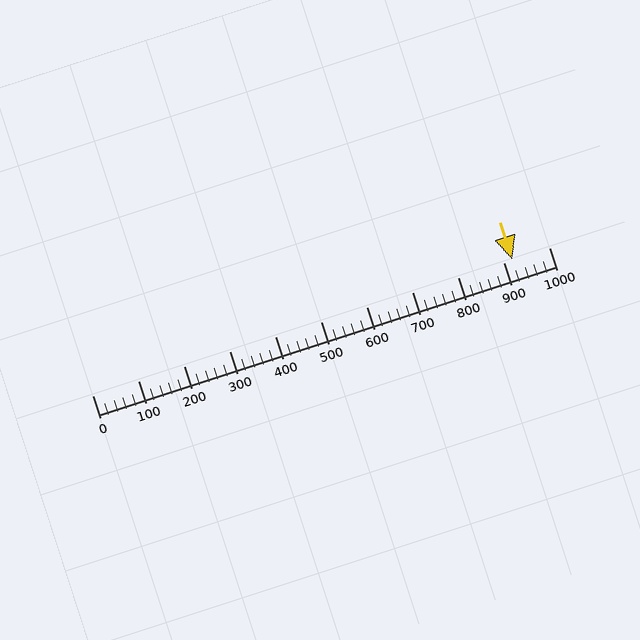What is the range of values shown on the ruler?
The ruler shows values from 0 to 1000.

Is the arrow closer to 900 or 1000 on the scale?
The arrow is closer to 900.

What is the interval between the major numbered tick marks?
The major tick marks are spaced 100 units apart.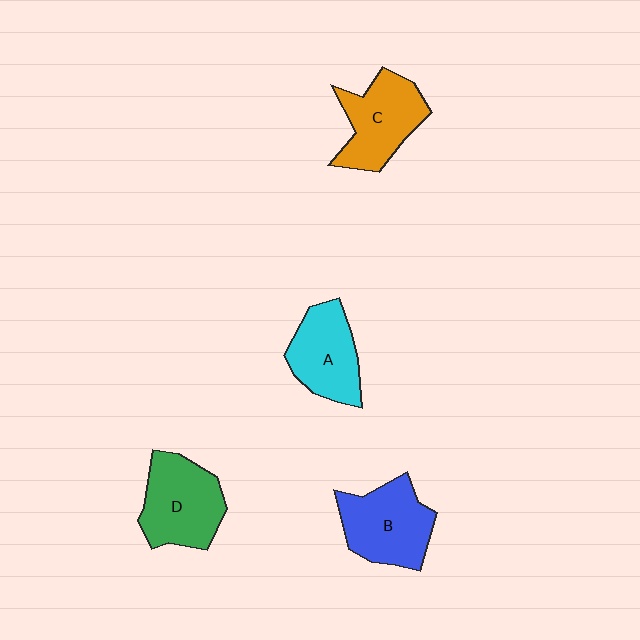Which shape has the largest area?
Shape B (blue).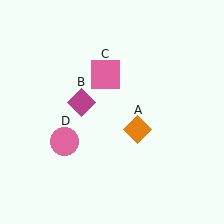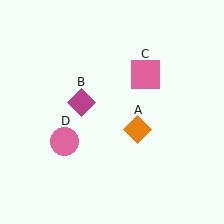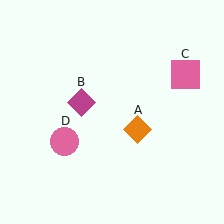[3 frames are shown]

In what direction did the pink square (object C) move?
The pink square (object C) moved right.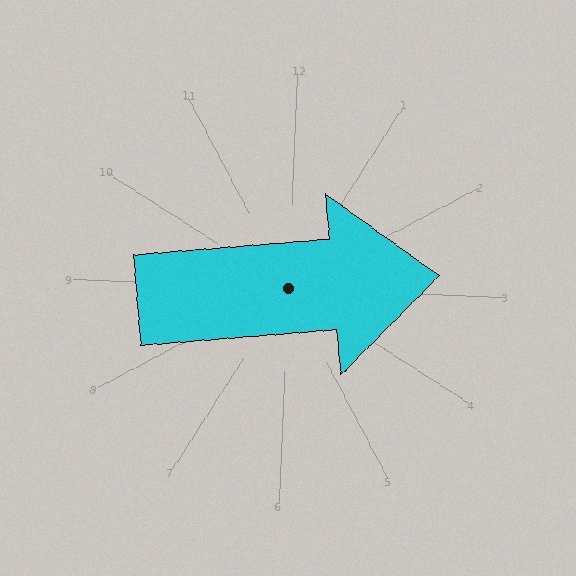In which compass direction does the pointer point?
East.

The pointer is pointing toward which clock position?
Roughly 3 o'clock.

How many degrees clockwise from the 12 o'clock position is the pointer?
Approximately 83 degrees.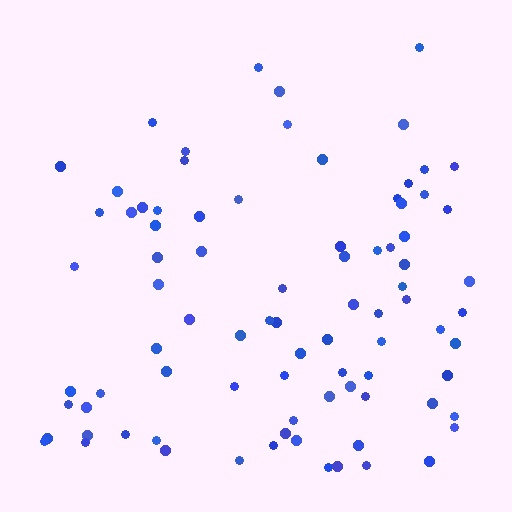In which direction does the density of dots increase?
From top to bottom, with the bottom side densest.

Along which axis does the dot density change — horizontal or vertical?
Vertical.